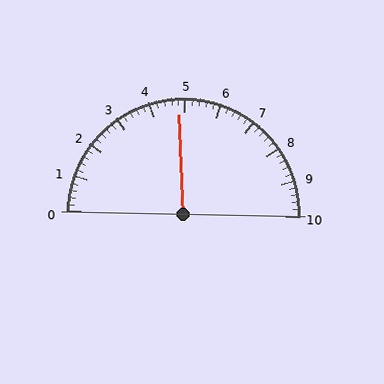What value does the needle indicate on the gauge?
The needle indicates approximately 4.8.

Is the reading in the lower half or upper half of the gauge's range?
The reading is in the lower half of the range (0 to 10).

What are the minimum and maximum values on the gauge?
The gauge ranges from 0 to 10.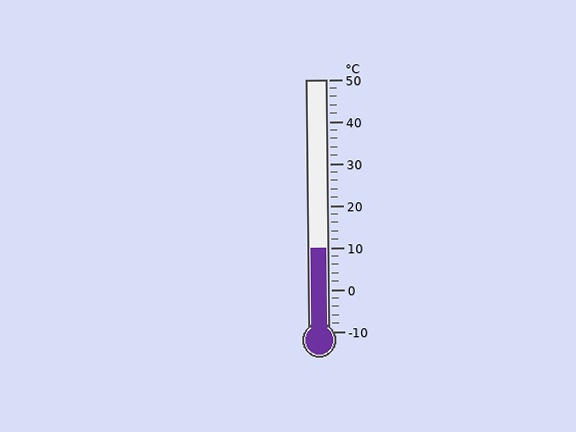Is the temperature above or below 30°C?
The temperature is below 30°C.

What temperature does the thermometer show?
The thermometer shows approximately 10°C.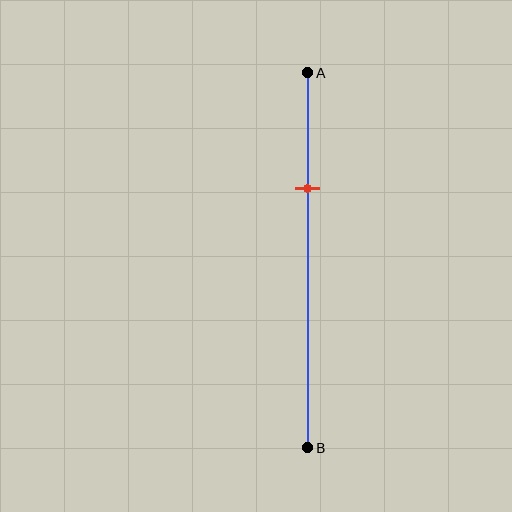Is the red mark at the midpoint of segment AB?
No, the mark is at about 30% from A, not at the 50% midpoint.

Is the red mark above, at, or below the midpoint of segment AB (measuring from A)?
The red mark is above the midpoint of segment AB.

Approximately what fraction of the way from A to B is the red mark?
The red mark is approximately 30% of the way from A to B.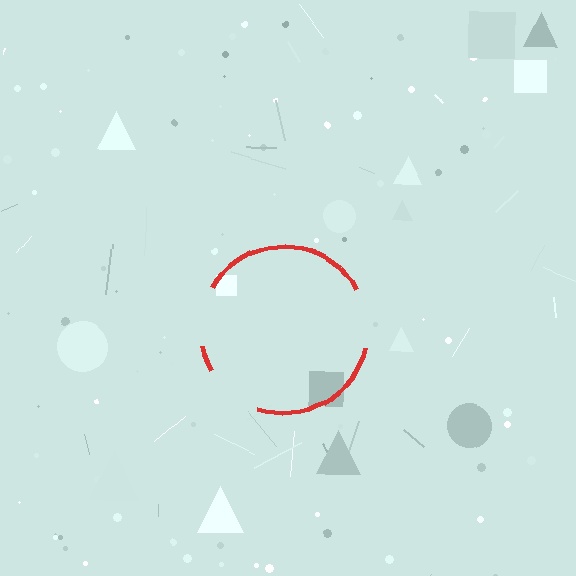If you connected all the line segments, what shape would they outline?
They would outline a circle.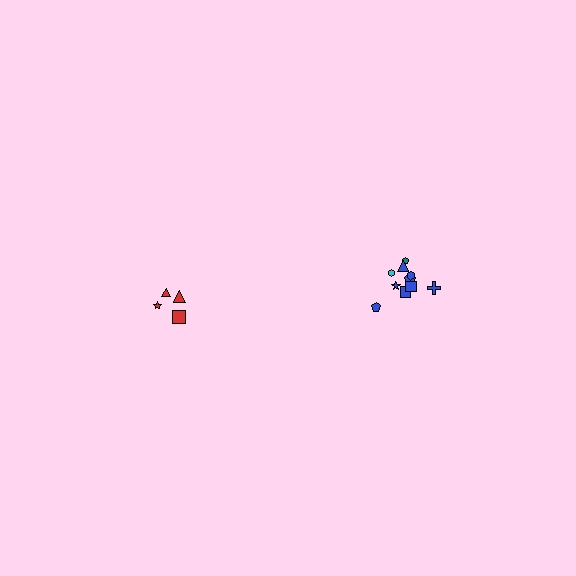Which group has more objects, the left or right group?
The right group.